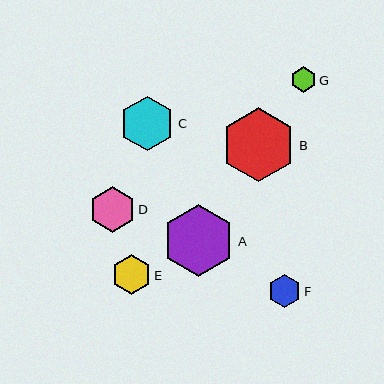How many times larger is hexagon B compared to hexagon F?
Hexagon B is approximately 2.3 times the size of hexagon F.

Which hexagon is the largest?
Hexagon B is the largest with a size of approximately 74 pixels.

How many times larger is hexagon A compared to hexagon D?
Hexagon A is approximately 1.6 times the size of hexagon D.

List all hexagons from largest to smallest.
From largest to smallest: B, A, C, D, E, F, G.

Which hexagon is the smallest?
Hexagon G is the smallest with a size of approximately 25 pixels.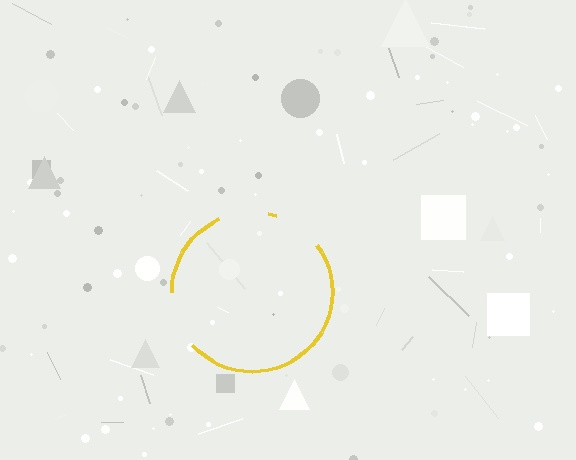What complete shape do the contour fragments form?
The contour fragments form a circle.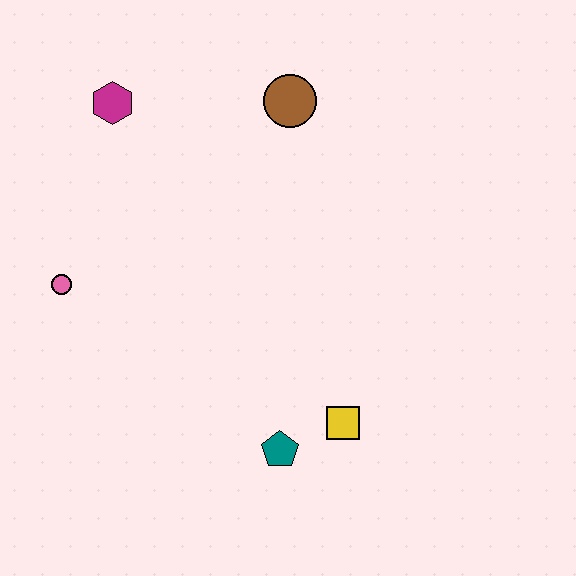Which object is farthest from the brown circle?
The teal pentagon is farthest from the brown circle.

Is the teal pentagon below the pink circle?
Yes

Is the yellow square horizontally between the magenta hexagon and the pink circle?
No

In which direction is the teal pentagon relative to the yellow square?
The teal pentagon is to the left of the yellow square.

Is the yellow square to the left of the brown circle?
No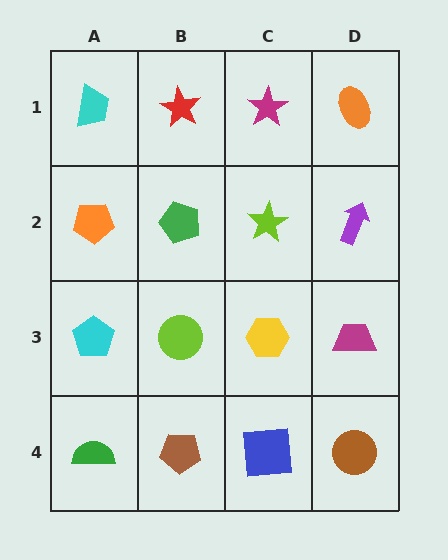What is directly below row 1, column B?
A green pentagon.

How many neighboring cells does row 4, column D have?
2.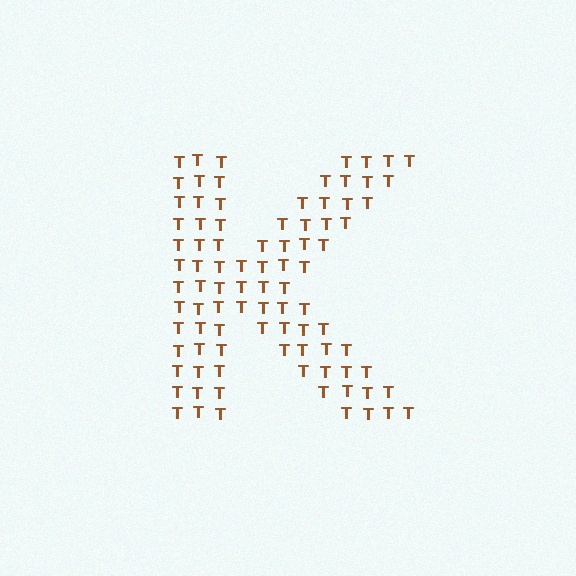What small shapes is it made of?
It is made of small letter T's.